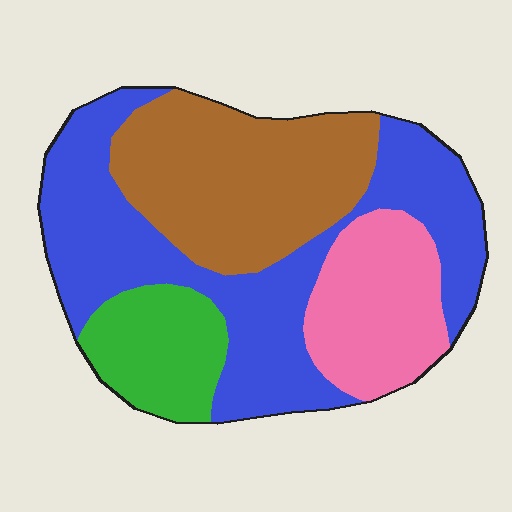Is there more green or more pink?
Pink.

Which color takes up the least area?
Green, at roughly 15%.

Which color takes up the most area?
Blue, at roughly 40%.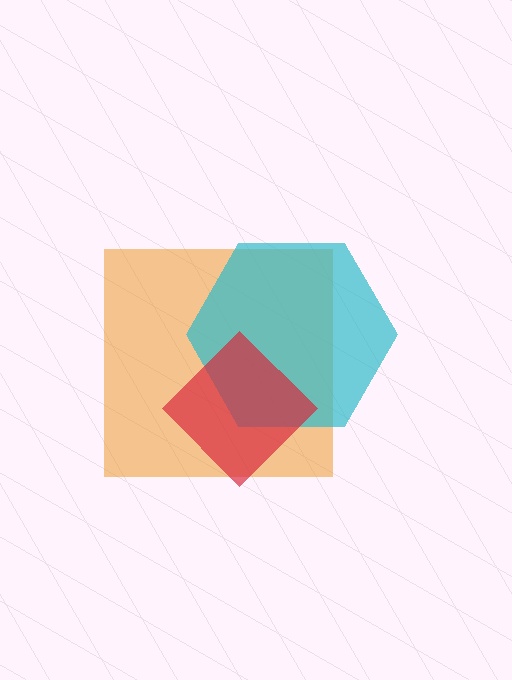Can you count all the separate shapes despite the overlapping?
Yes, there are 3 separate shapes.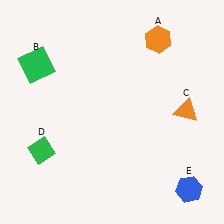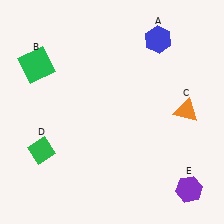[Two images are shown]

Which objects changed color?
A changed from orange to blue. E changed from blue to purple.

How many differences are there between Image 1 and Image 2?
There are 2 differences between the two images.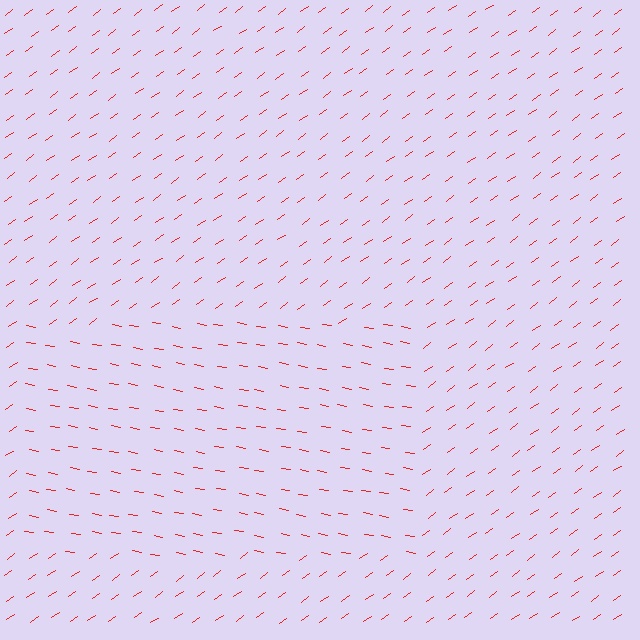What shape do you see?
I see a rectangle.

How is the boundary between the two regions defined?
The boundary is defined purely by a change in line orientation (approximately 45 degrees difference). All lines are the same color and thickness.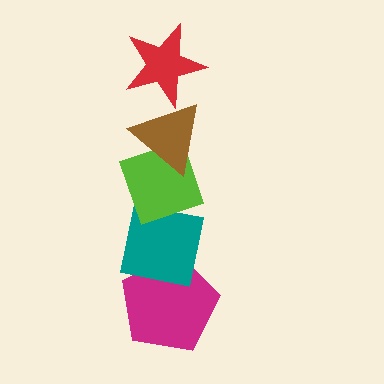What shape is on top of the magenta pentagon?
The teal square is on top of the magenta pentagon.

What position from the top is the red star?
The red star is 1st from the top.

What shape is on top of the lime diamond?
The brown triangle is on top of the lime diamond.